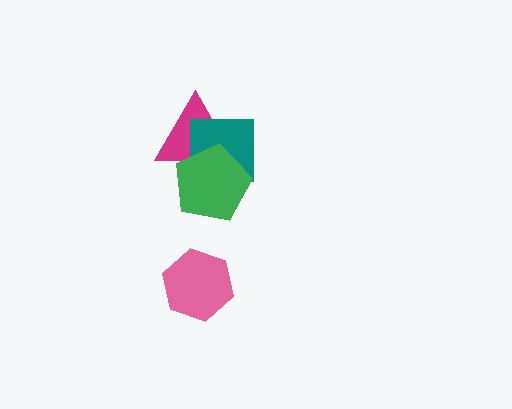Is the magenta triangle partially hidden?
Yes, it is partially covered by another shape.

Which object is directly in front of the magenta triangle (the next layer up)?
The teal square is directly in front of the magenta triangle.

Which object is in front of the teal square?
The green pentagon is in front of the teal square.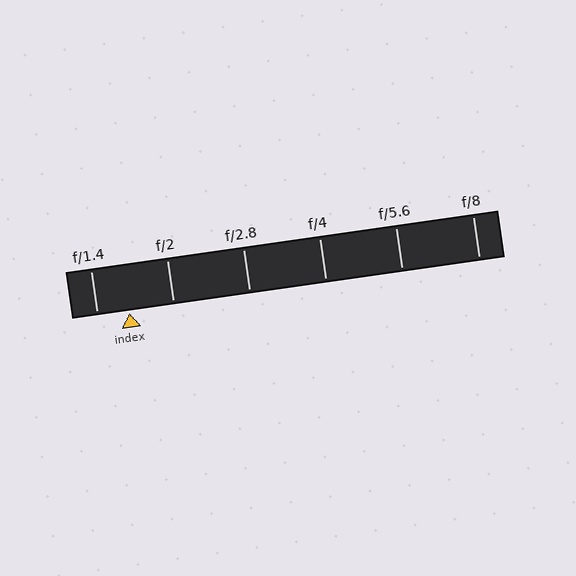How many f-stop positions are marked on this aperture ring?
There are 6 f-stop positions marked.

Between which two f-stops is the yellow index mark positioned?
The index mark is between f/1.4 and f/2.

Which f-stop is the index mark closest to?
The index mark is closest to f/1.4.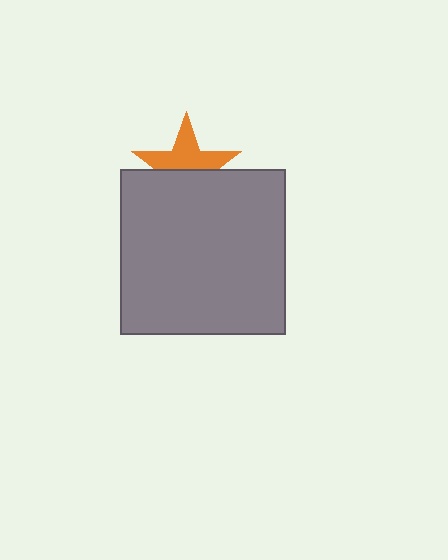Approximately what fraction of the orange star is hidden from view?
Roughly 46% of the orange star is hidden behind the gray square.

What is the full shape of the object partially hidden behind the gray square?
The partially hidden object is an orange star.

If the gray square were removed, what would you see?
You would see the complete orange star.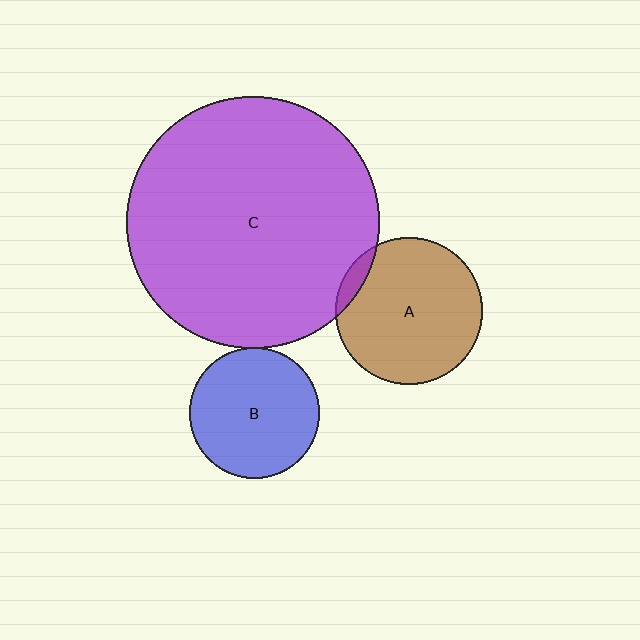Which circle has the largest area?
Circle C (purple).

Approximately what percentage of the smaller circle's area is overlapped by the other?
Approximately 5%.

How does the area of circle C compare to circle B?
Approximately 3.7 times.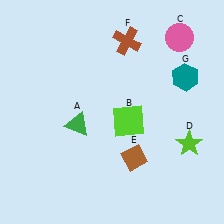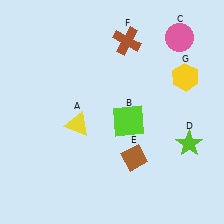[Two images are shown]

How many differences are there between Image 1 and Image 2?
There are 2 differences between the two images.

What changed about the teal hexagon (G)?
In Image 1, G is teal. In Image 2, it changed to yellow.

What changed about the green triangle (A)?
In Image 1, A is green. In Image 2, it changed to yellow.